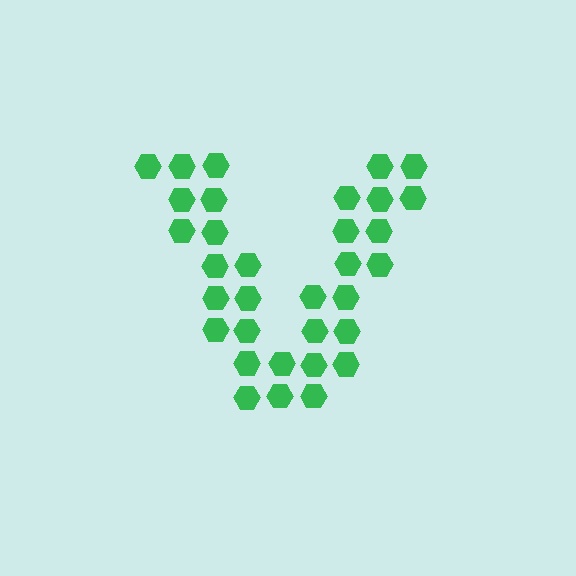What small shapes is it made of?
It is made of small hexagons.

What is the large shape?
The large shape is the letter V.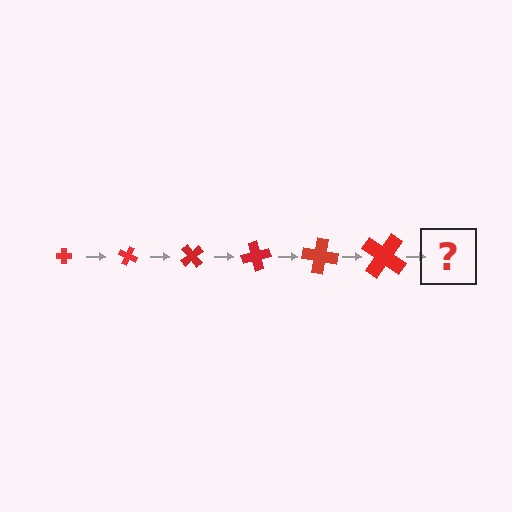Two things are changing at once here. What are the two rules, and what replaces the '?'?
The two rules are that the cross grows larger each step and it rotates 25 degrees each step. The '?' should be a cross, larger than the previous one and rotated 150 degrees from the start.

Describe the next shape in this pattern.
It should be a cross, larger than the previous one and rotated 150 degrees from the start.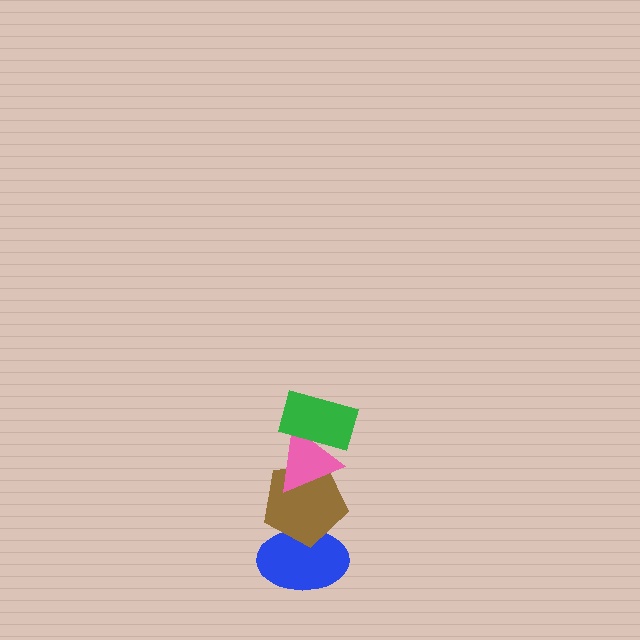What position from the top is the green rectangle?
The green rectangle is 1st from the top.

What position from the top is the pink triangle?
The pink triangle is 2nd from the top.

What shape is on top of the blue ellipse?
The brown pentagon is on top of the blue ellipse.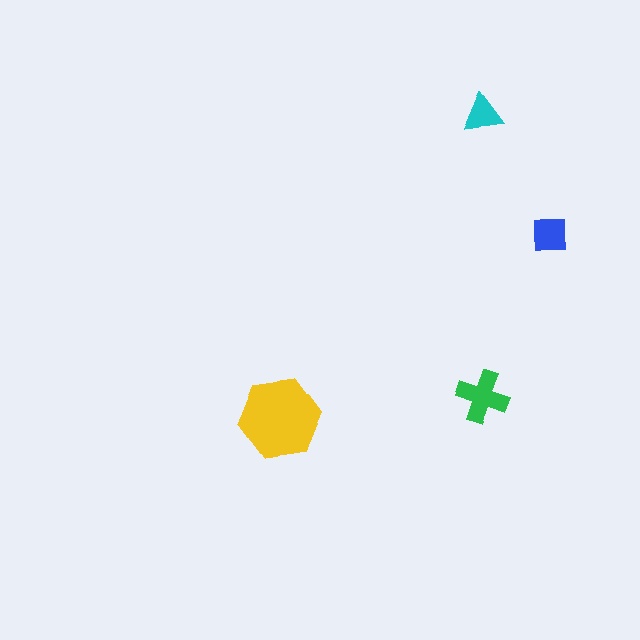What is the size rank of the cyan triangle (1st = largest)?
4th.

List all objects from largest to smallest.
The yellow hexagon, the green cross, the blue square, the cyan triangle.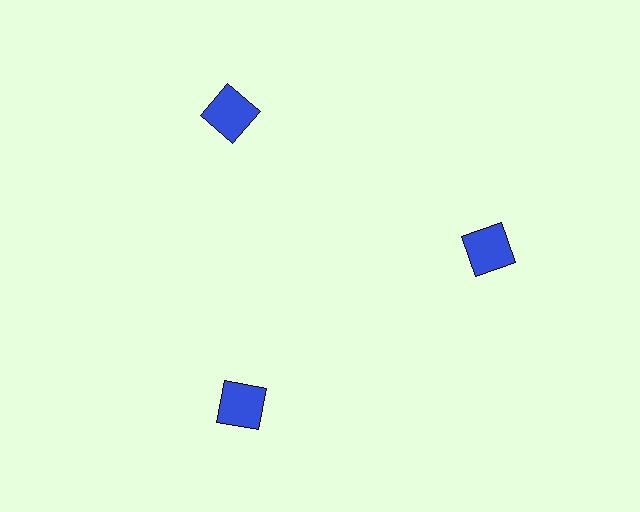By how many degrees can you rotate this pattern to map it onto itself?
The pattern maps onto itself every 120 degrees of rotation.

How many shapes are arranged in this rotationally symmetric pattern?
There are 3 shapes, arranged in 3 groups of 1.